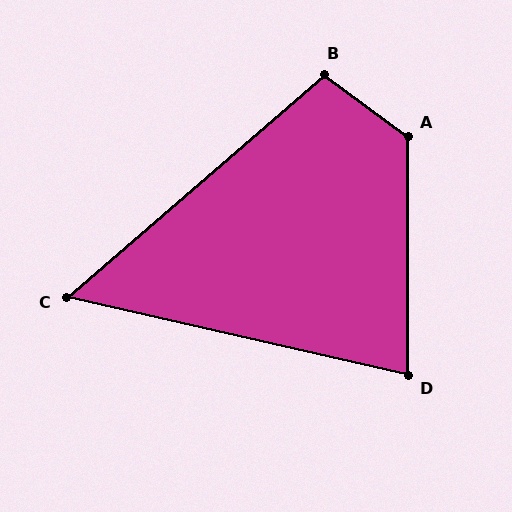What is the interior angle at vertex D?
Approximately 77 degrees (acute).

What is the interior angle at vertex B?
Approximately 103 degrees (obtuse).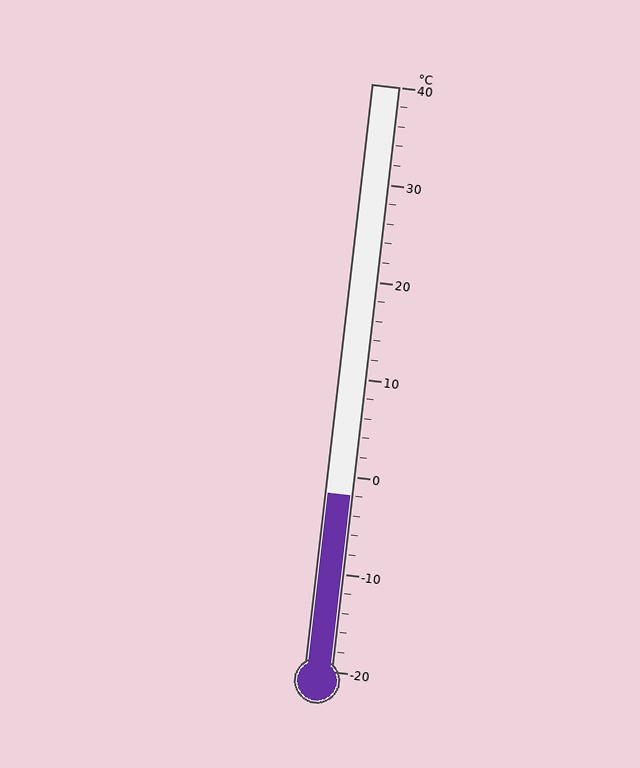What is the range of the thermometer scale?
The thermometer scale ranges from -20°C to 40°C.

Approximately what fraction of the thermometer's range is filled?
The thermometer is filled to approximately 30% of its range.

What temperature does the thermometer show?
The thermometer shows approximately -2°C.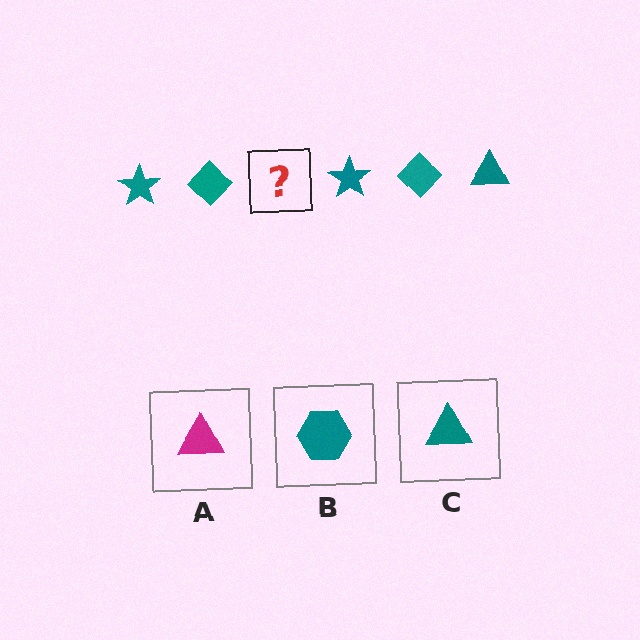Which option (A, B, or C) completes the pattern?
C.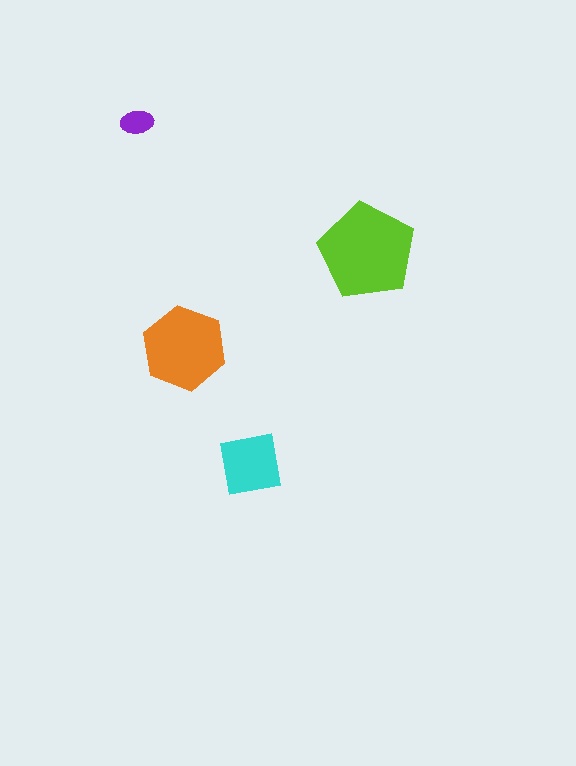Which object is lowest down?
The cyan square is bottommost.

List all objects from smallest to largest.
The purple ellipse, the cyan square, the orange hexagon, the lime pentagon.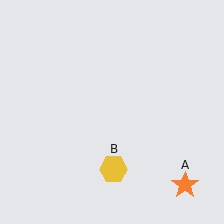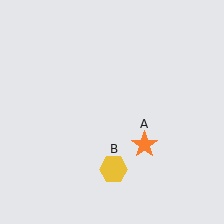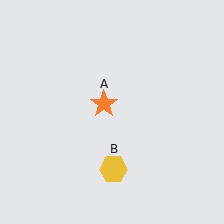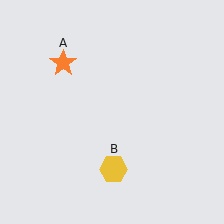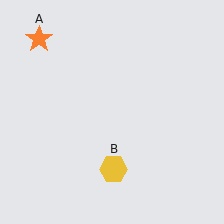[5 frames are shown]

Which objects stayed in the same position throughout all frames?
Yellow hexagon (object B) remained stationary.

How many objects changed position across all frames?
1 object changed position: orange star (object A).